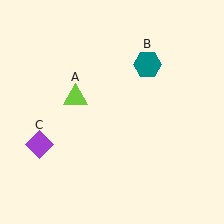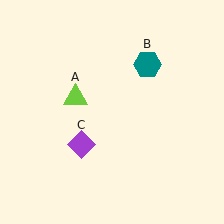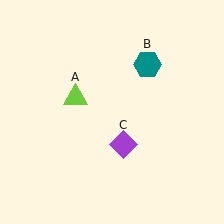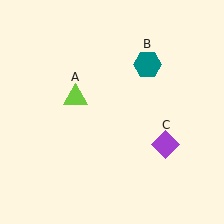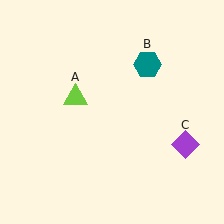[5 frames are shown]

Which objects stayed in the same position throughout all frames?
Lime triangle (object A) and teal hexagon (object B) remained stationary.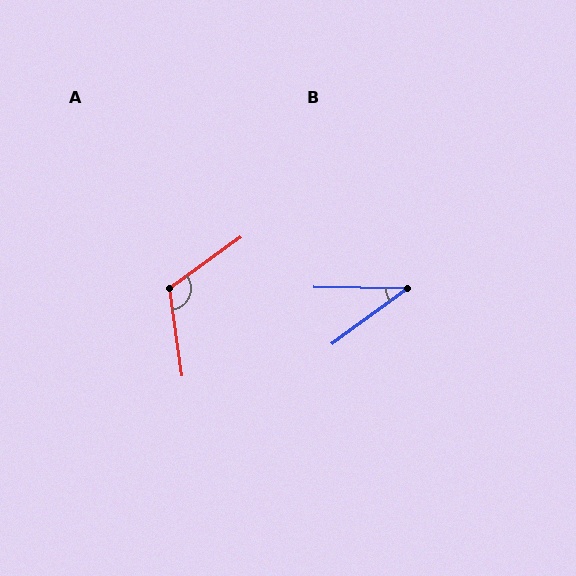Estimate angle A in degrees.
Approximately 118 degrees.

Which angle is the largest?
A, at approximately 118 degrees.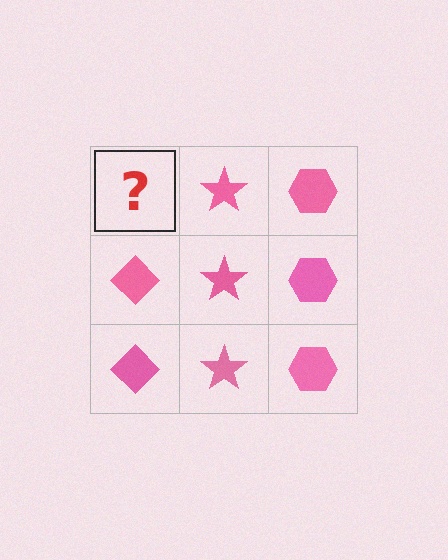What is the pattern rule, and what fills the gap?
The rule is that each column has a consistent shape. The gap should be filled with a pink diamond.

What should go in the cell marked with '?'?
The missing cell should contain a pink diamond.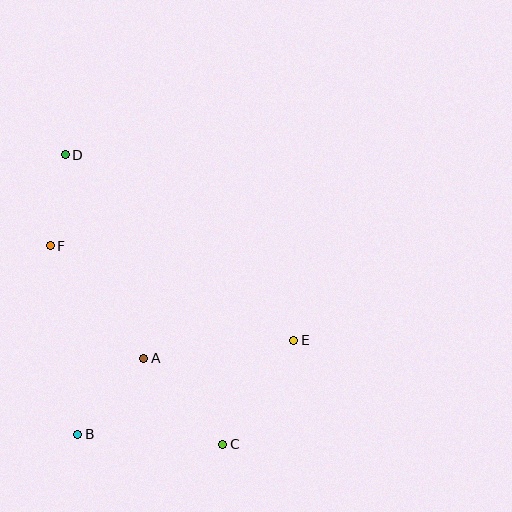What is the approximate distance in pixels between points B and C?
The distance between B and C is approximately 145 pixels.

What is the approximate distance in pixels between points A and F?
The distance between A and F is approximately 147 pixels.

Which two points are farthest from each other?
Points C and D are farthest from each other.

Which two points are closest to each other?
Points D and F are closest to each other.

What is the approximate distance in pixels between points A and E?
The distance between A and E is approximately 151 pixels.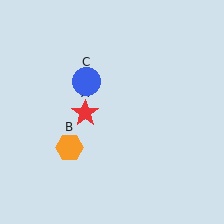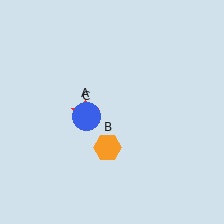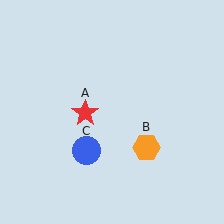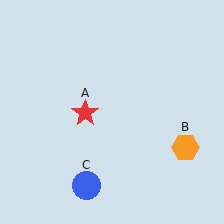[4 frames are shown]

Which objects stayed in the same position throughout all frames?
Red star (object A) remained stationary.